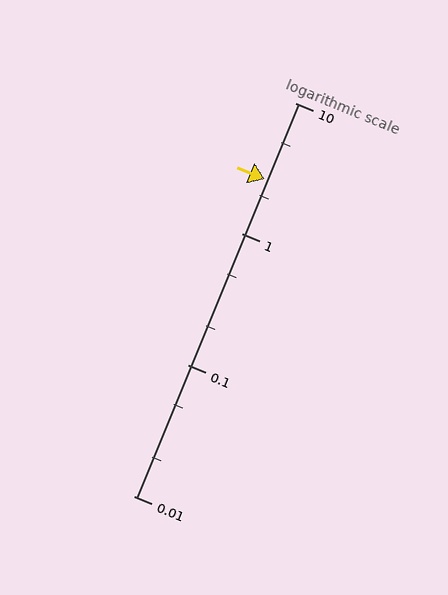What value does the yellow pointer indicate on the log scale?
The pointer indicates approximately 2.6.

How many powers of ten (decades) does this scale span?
The scale spans 3 decades, from 0.01 to 10.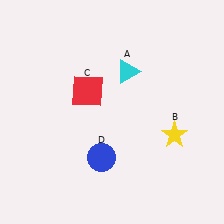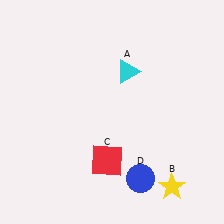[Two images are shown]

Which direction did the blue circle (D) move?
The blue circle (D) moved right.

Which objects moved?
The objects that moved are: the yellow star (B), the red square (C), the blue circle (D).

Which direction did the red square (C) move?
The red square (C) moved down.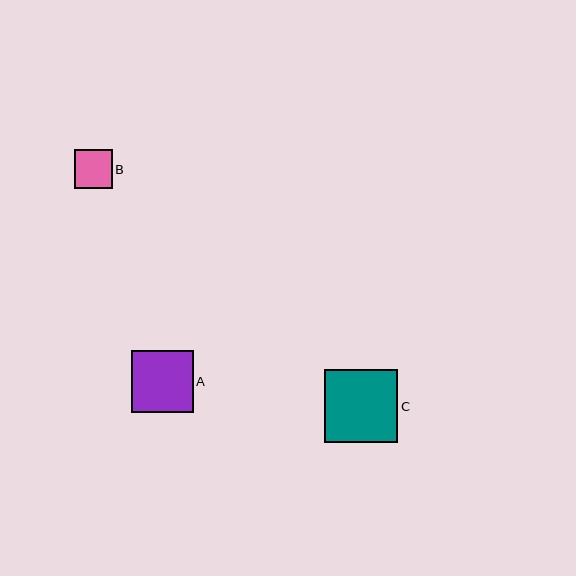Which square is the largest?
Square C is the largest with a size of approximately 73 pixels.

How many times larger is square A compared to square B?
Square A is approximately 1.6 times the size of square B.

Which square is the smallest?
Square B is the smallest with a size of approximately 38 pixels.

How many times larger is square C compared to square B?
Square C is approximately 1.9 times the size of square B.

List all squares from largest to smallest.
From largest to smallest: C, A, B.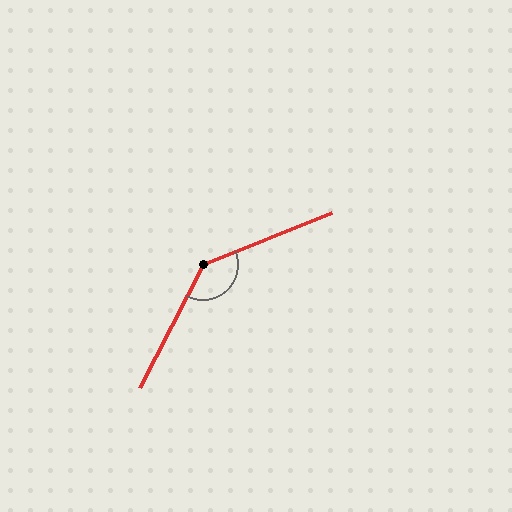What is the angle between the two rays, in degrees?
Approximately 139 degrees.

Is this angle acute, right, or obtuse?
It is obtuse.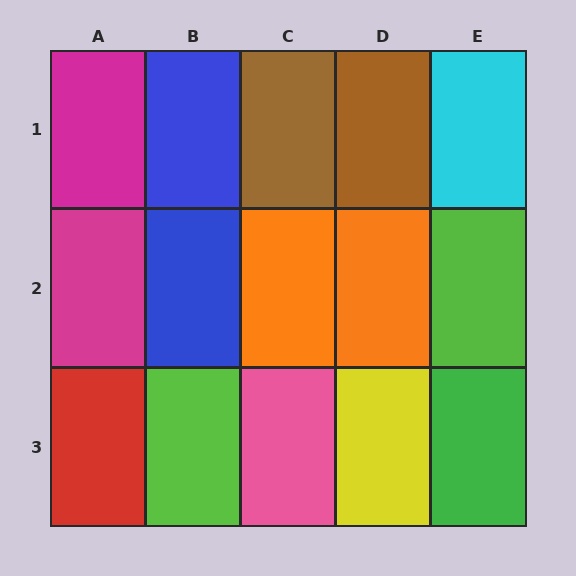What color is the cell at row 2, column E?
Lime.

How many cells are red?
1 cell is red.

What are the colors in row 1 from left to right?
Magenta, blue, brown, brown, cyan.